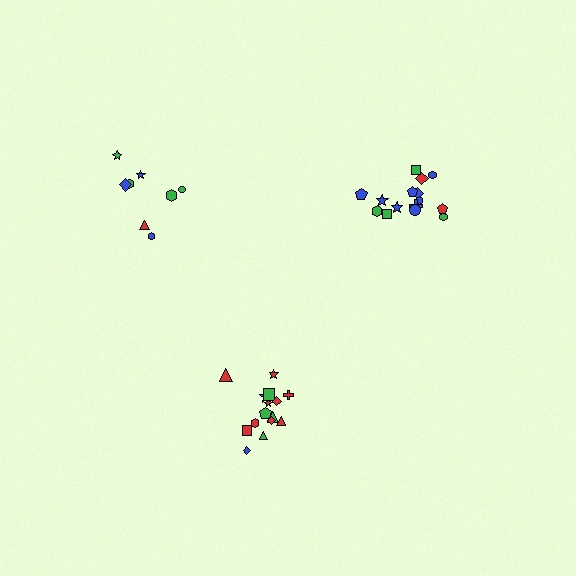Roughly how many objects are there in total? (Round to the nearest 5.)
Roughly 40 objects in total.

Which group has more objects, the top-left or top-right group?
The top-right group.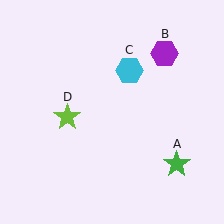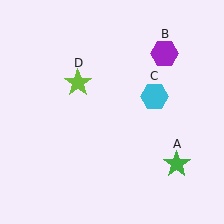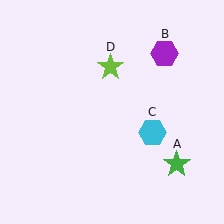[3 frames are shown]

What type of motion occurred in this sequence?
The cyan hexagon (object C), lime star (object D) rotated clockwise around the center of the scene.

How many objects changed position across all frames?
2 objects changed position: cyan hexagon (object C), lime star (object D).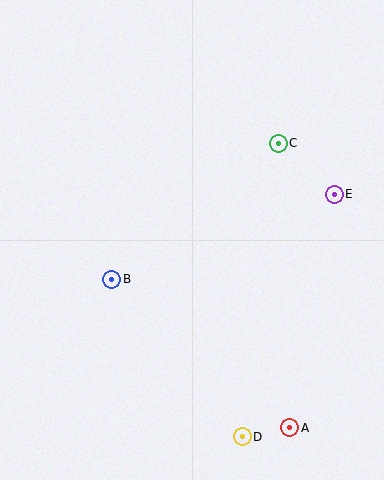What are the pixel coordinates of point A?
Point A is at (290, 428).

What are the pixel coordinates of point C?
Point C is at (278, 143).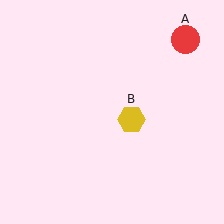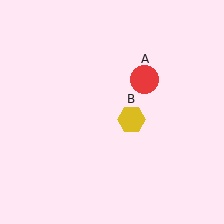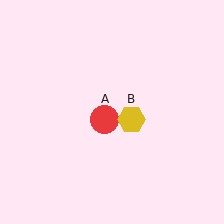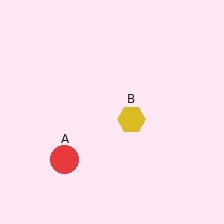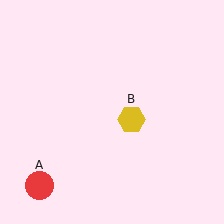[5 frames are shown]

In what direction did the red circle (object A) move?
The red circle (object A) moved down and to the left.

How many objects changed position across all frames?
1 object changed position: red circle (object A).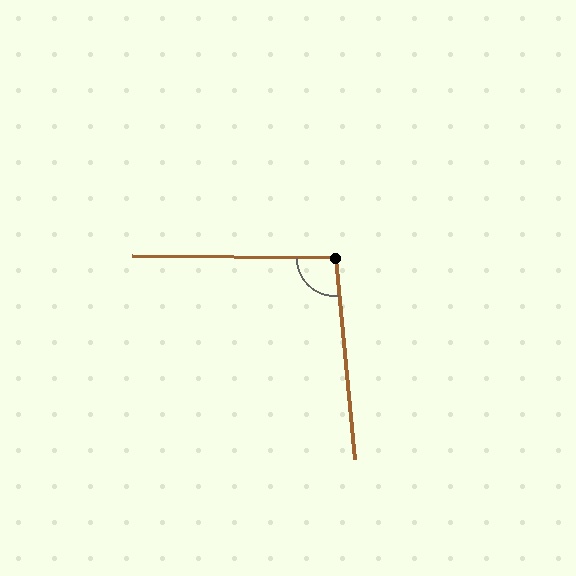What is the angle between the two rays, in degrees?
Approximately 96 degrees.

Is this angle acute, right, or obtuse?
It is obtuse.